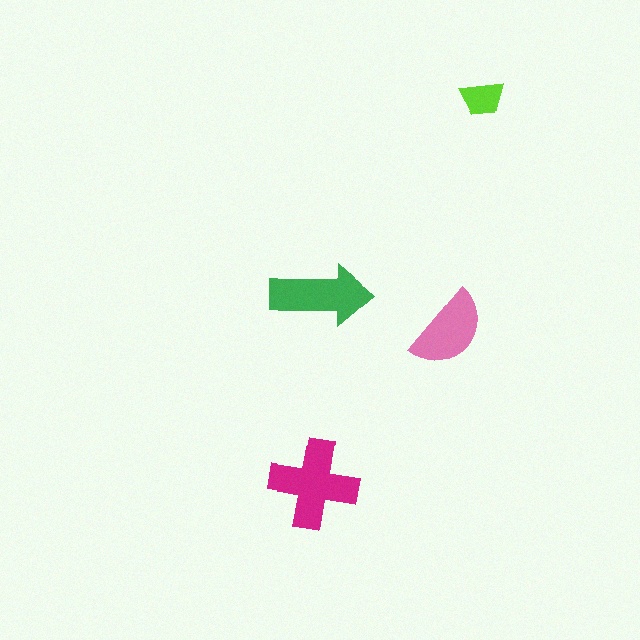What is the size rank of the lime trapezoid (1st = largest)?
4th.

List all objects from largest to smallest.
The magenta cross, the green arrow, the pink semicircle, the lime trapezoid.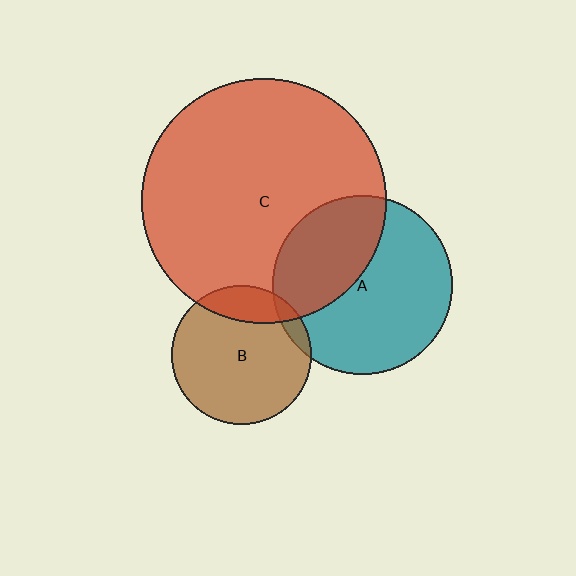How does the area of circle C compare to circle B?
Approximately 3.1 times.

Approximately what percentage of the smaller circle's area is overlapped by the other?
Approximately 40%.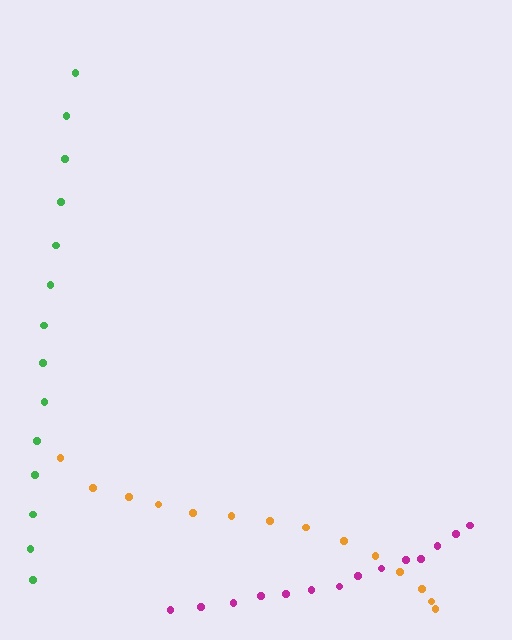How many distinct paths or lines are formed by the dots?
There are 3 distinct paths.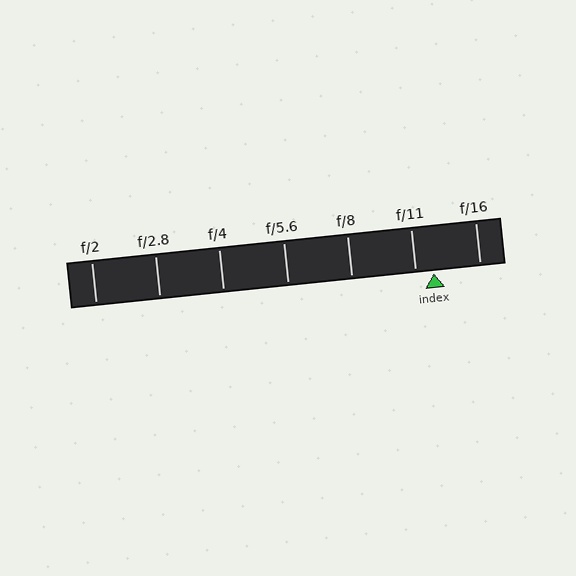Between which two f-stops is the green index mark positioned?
The index mark is between f/11 and f/16.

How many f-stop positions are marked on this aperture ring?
There are 7 f-stop positions marked.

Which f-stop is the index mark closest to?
The index mark is closest to f/11.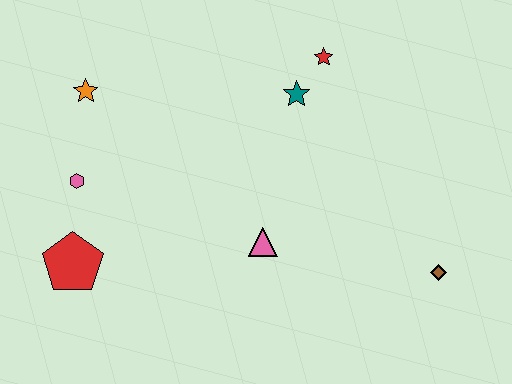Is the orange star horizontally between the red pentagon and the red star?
Yes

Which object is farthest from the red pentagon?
The brown diamond is farthest from the red pentagon.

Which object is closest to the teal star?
The red star is closest to the teal star.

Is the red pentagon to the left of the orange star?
Yes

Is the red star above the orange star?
Yes